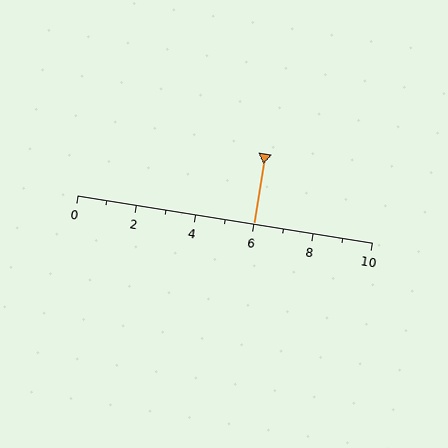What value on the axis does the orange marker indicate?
The marker indicates approximately 6.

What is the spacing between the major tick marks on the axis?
The major ticks are spaced 2 apart.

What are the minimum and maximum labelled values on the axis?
The axis runs from 0 to 10.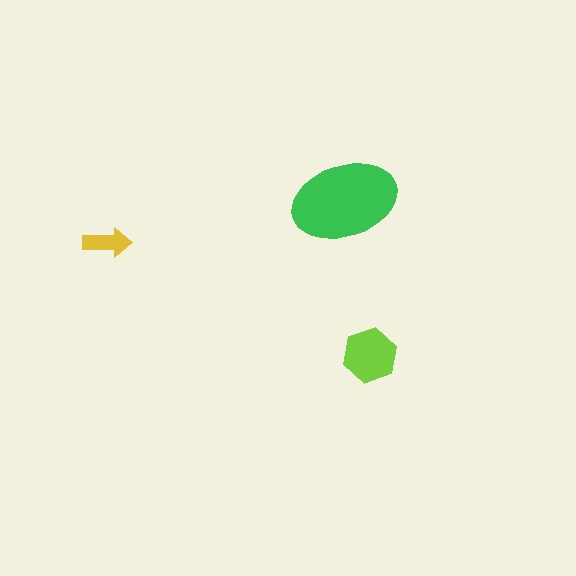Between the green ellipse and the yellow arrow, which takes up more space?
The green ellipse.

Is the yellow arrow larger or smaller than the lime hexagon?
Smaller.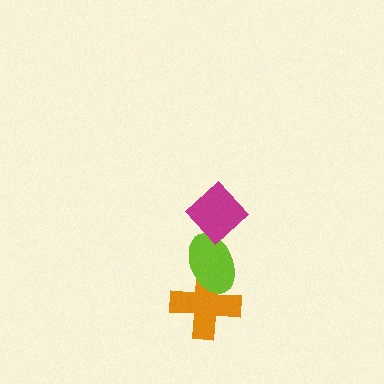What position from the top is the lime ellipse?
The lime ellipse is 2nd from the top.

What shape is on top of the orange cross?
The lime ellipse is on top of the orange cross.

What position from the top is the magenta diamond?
The magenta diamond is 1st from the top.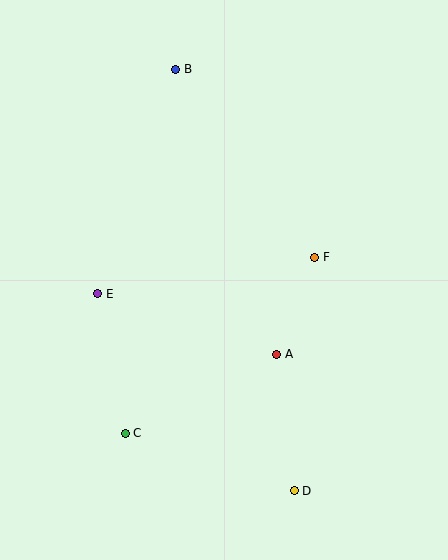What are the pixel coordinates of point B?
Point B is at (176, 69).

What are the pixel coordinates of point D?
Point D is at (294, 491).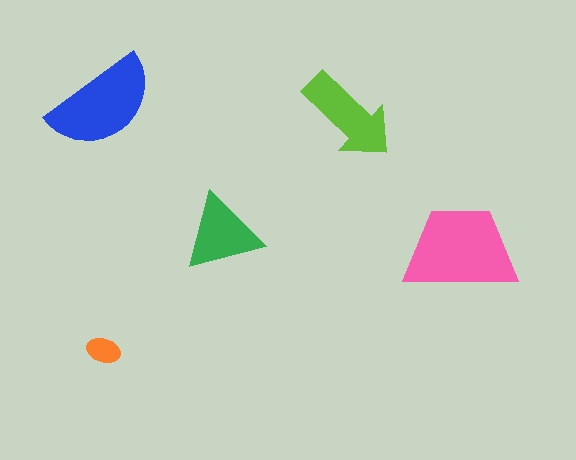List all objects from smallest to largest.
The orange ellipse, the green triangle, the lime arrow, the blue semicircle, the pink trapezoid.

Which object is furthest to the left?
The orange ellipse is leftmost.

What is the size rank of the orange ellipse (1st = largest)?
5th.